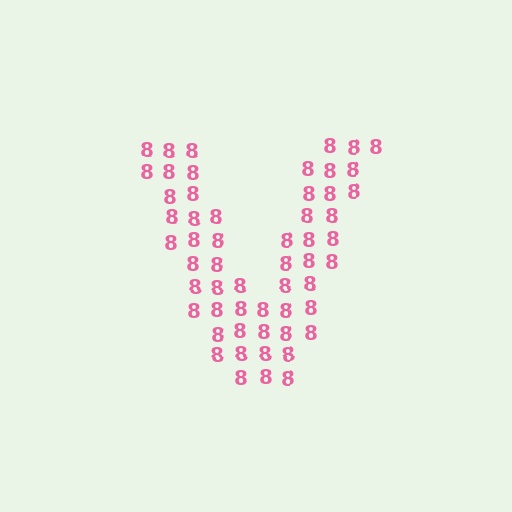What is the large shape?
The large shape is the letter V.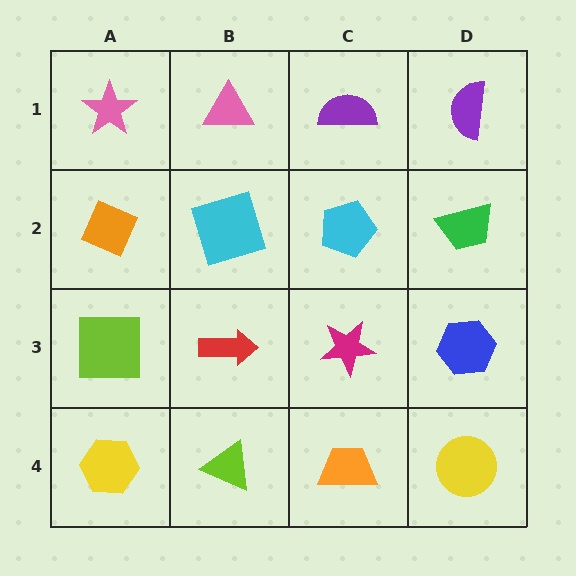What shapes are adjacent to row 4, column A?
A lime square (row 3, column A), a lime triangle (row 4, column B).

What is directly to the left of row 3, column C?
A red arrow.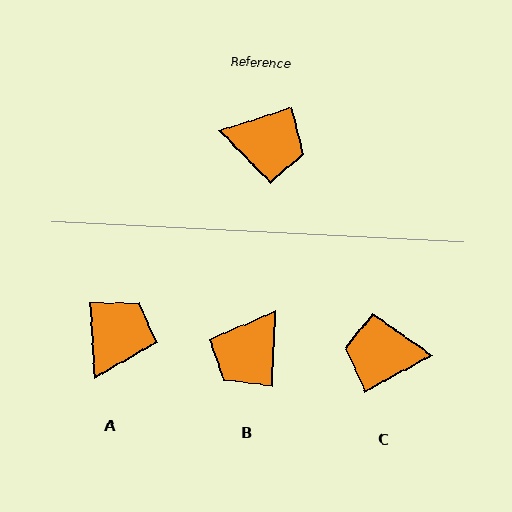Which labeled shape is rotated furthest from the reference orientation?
C, about 169 degrees away.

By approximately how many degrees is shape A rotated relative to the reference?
Approximately 75 degrees counter-clockwise.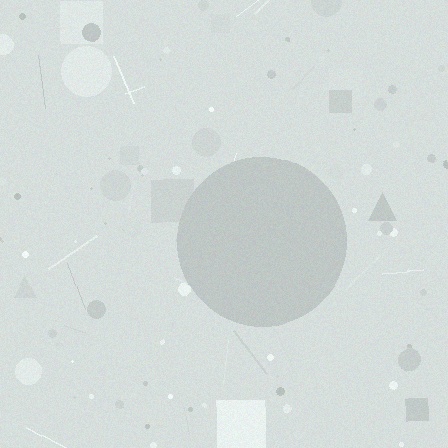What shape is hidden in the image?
A circle is hidden in the image.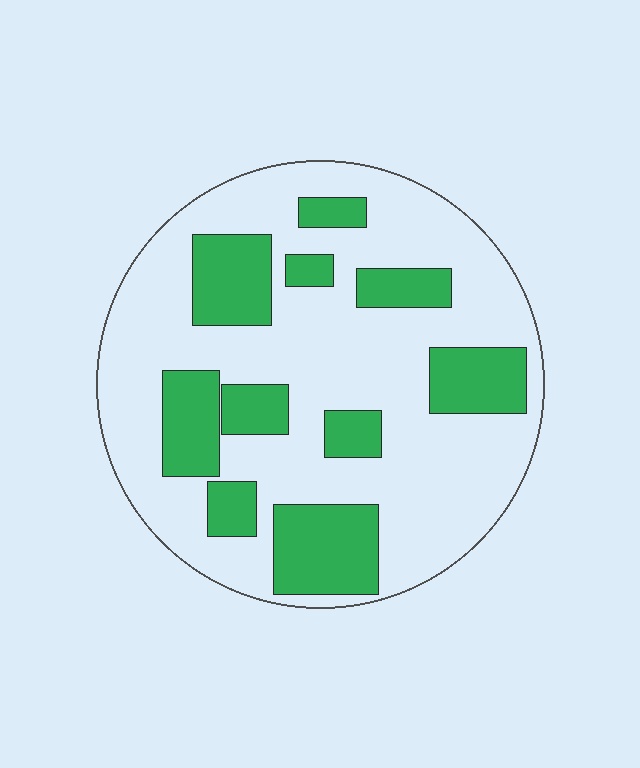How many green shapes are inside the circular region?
10.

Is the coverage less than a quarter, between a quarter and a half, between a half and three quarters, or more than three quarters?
Between a quarter and a half.